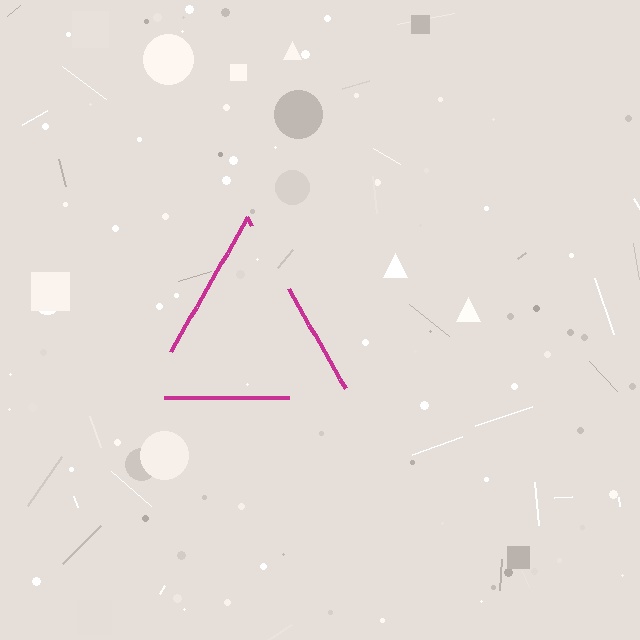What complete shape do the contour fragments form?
The contour fragments form a triangle.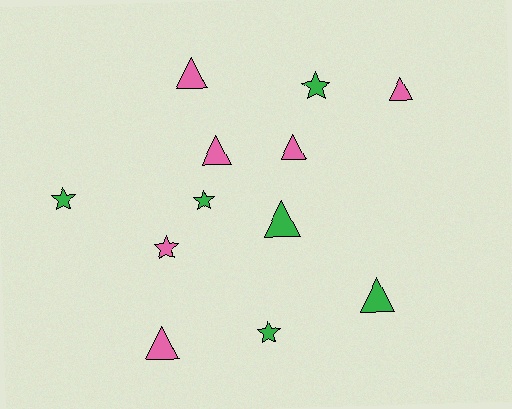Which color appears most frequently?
Pink, with 6 objects.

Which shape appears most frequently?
Triangle, with 7 objects.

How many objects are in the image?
There are 12 objects.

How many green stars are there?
There are 4 green stars.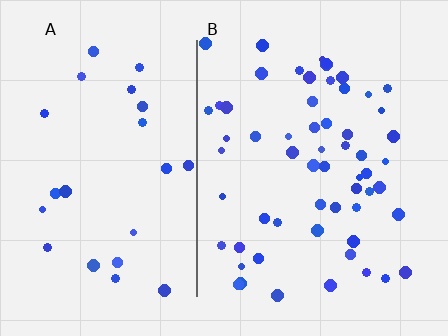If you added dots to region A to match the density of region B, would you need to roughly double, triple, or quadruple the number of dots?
Approximately double.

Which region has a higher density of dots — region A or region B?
B (the right).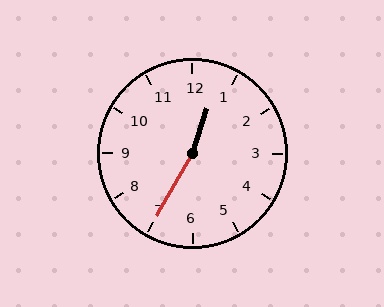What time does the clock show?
12:35.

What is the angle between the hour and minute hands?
Approximately 168 degrees.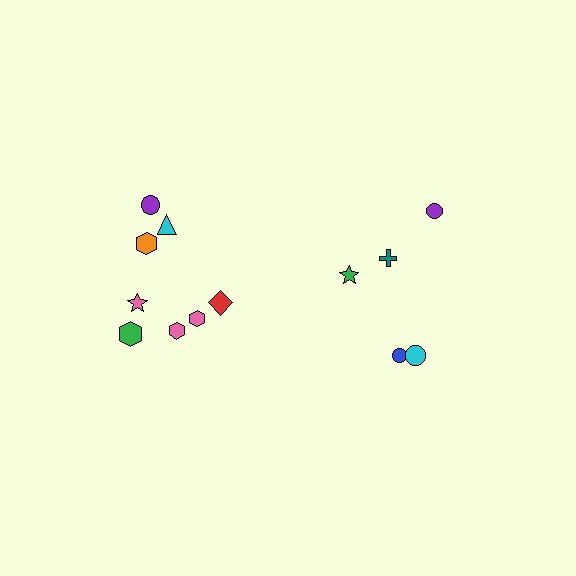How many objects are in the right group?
There are 5 objects.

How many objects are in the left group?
There are 8 objects.